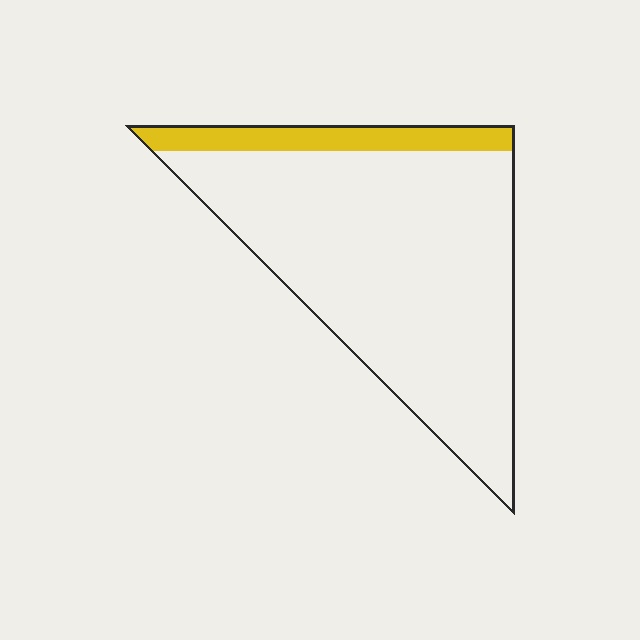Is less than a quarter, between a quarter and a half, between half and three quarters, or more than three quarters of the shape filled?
Less than a quarter.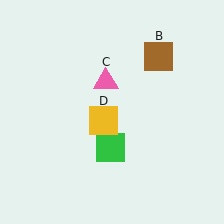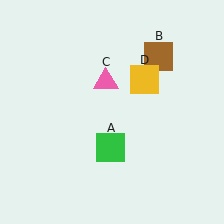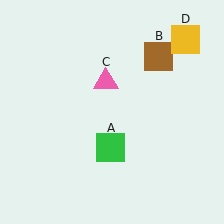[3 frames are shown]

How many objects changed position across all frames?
1 object changed position: yellow square (object D).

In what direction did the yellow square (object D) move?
The yellow square (object D) moved up and to the right.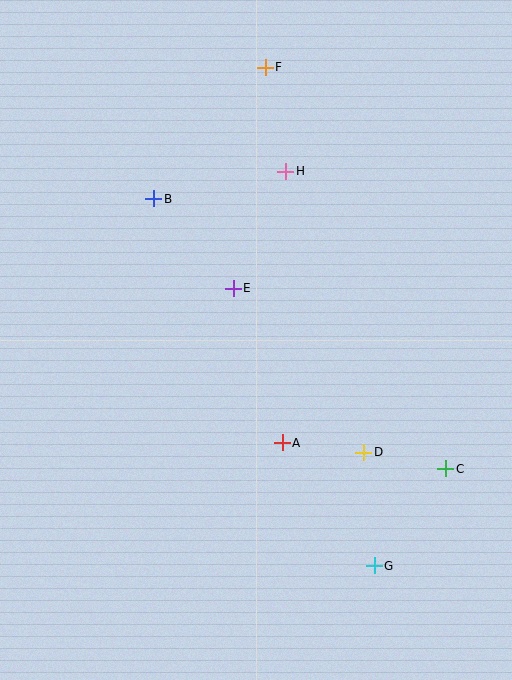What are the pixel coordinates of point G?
Point G is at (374, 566).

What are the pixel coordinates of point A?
Point A is at (282, 443).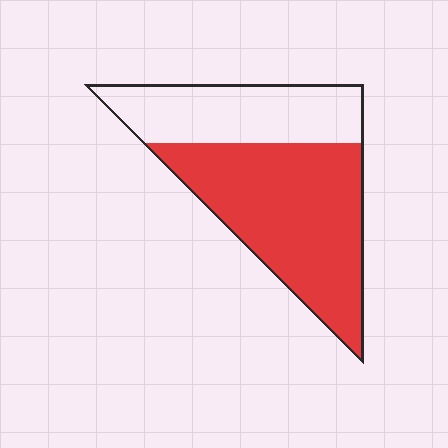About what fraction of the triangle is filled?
About five eighths (5/8).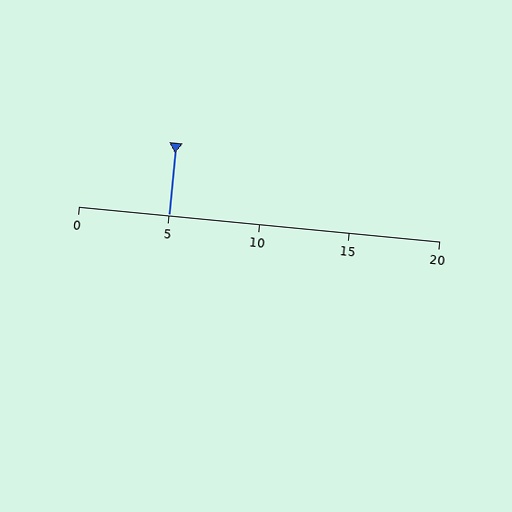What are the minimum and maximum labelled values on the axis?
The axis runs from 0 to 20.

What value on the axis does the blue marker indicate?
The marker indicates approximately 5.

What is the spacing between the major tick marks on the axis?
The major ticks are spaced 5 apart.